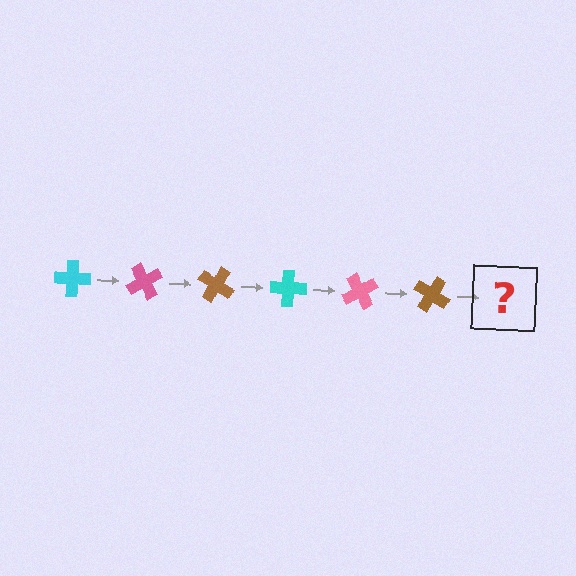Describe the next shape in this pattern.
It should be a cyan cross, rotated 360 degrees from the start.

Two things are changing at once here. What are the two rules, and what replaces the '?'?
The two rules are that it rotates 60 degrees each step and the color cycles through cyan, pink, and brown. The '?' should be a cyan cross, rotated 360 degrees from the start.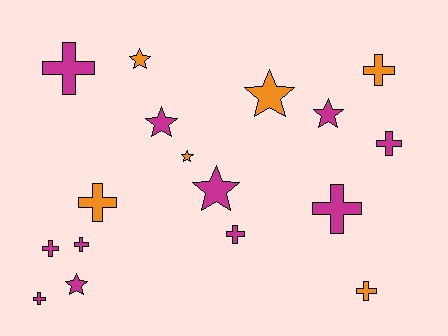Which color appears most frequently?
Magenta, with 11 objects.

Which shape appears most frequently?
Cross, with 10 objects.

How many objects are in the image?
There are 17 objects.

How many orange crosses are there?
There are 3 orange crosses.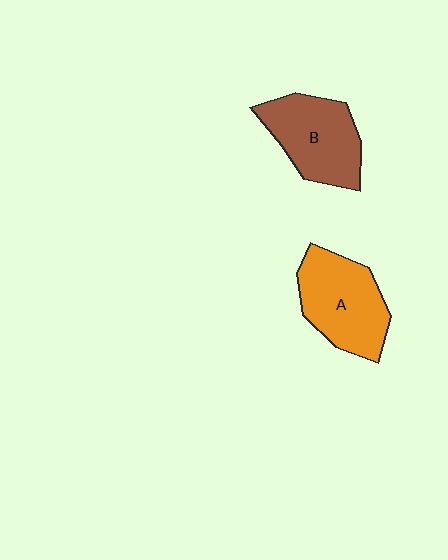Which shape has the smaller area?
Shape B (brown).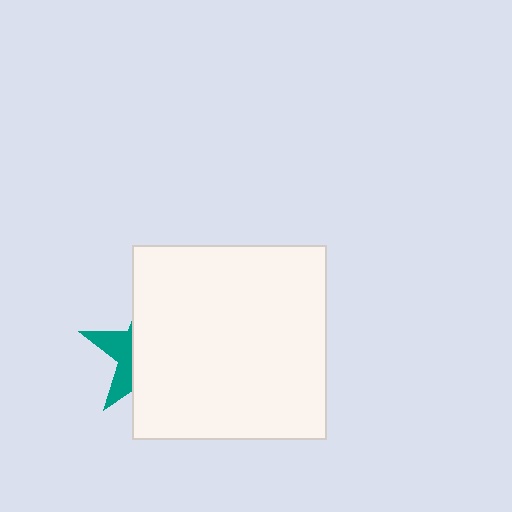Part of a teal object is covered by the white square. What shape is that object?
It is a star.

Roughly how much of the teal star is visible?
A small part of it is visible (roughly 30%).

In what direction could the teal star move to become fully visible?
The teal star could move left. That would shift it out from behind the white square entirely.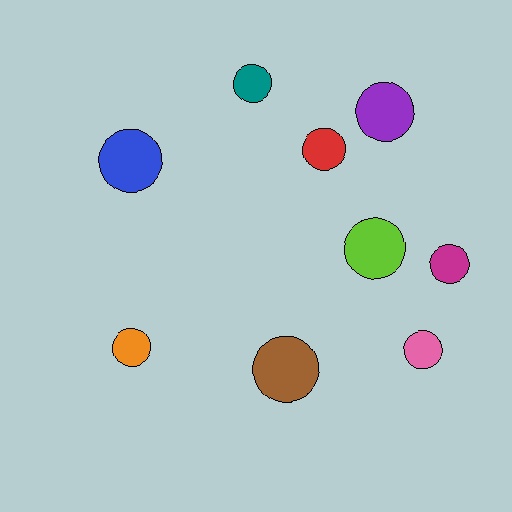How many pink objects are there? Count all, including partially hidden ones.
There is 1 pink object.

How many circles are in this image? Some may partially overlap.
There are 9 circles.